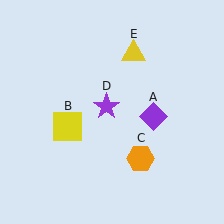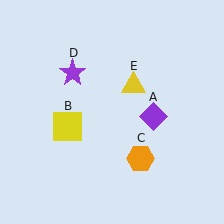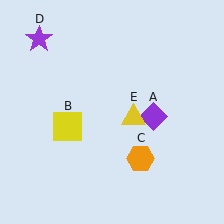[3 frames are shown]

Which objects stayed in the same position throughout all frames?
Purple diamond (object A) and yellow square (object B) and orange hexagon (object C) remained stationary.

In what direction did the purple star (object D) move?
The purple star (object D) moved up and to the left.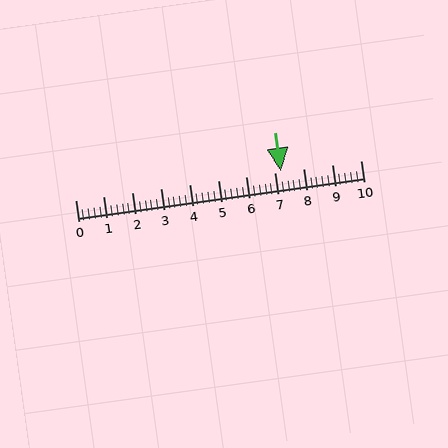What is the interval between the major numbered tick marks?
The major tick marks are spaced 1 units apart.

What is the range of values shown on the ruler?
The ruler shows values from 0 to 10.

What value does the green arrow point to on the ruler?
The green arrow points to approximately 7.2.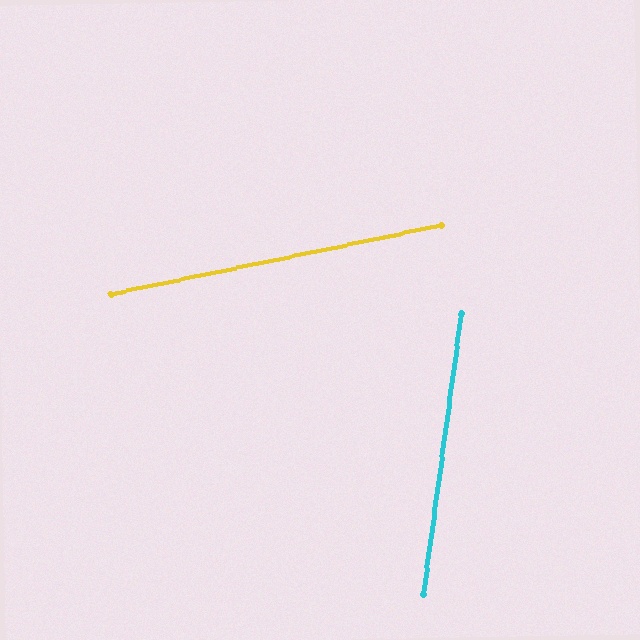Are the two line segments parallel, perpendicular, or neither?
Neither parallel nor perpendicular — they differ by about 70°.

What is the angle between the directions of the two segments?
Approximately 70 degrees.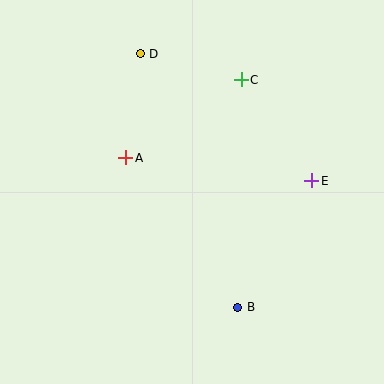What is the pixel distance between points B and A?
The distance between B and A is 187 pixels.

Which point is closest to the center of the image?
Point A at (126, 158) is closest to the center.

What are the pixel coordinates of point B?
Point B is at (238, 307).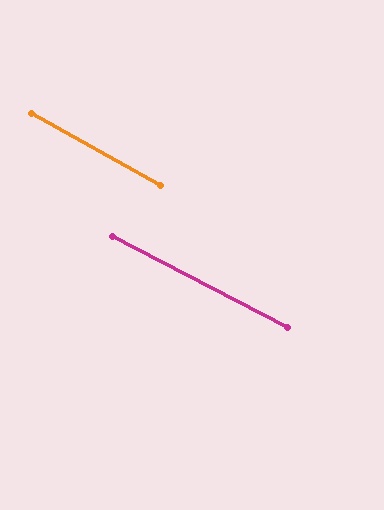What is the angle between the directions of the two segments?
Approximately 2 degrees.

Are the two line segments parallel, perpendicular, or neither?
Parallel — their directions differ by only 1.8°.